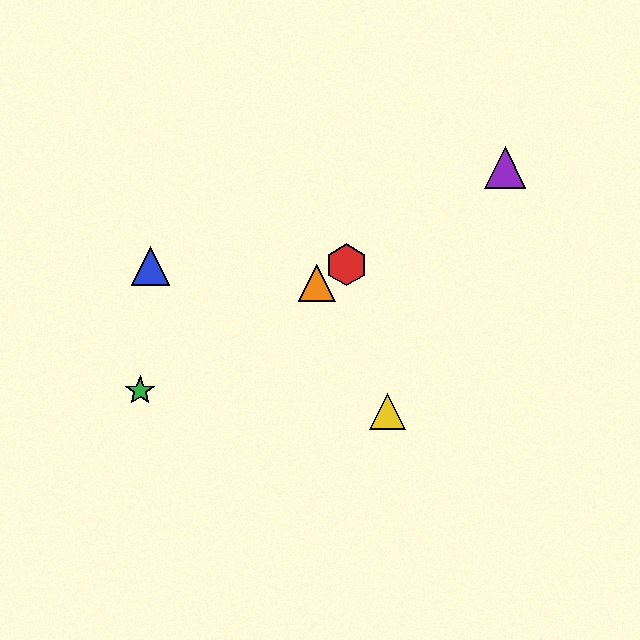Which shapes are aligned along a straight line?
The red hexagon, the green star, the purple triangle, the orange triangle are aligned along a straight line.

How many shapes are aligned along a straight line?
4 shapes (the red hexagon, the green star, the purple triangle, the orange triangle) are aligned along a straight line.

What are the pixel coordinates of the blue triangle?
The blue triangle is at (151, 266).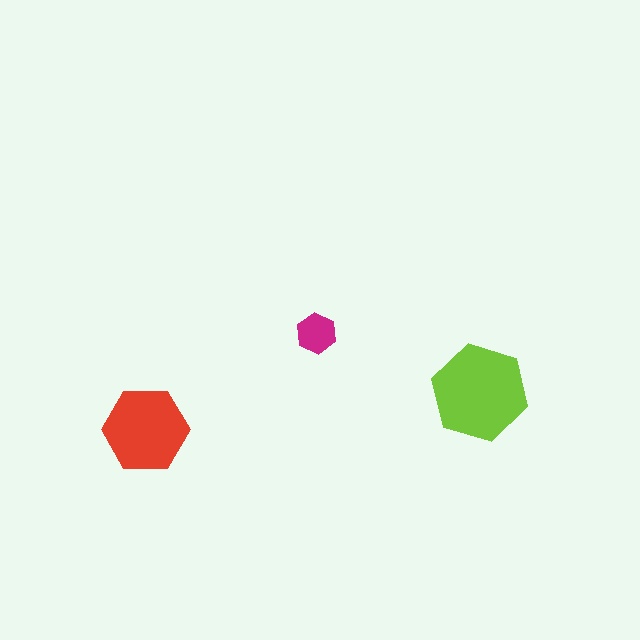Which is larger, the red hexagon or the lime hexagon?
The lime one.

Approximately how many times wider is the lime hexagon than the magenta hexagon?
About 2.5 times wider.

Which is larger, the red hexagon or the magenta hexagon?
The red one.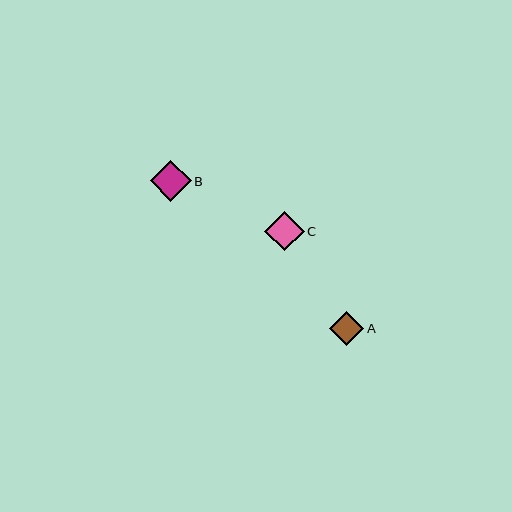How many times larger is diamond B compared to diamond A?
Diamond B is approximately 1.2 times the size of diamond A.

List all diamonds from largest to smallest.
From largest to smallest: B, C, A.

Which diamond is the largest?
Diamond B is the largest with a size of approximately 41 pixels.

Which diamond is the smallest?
Diamond A is the smallest with a size of approximately 34 pixels.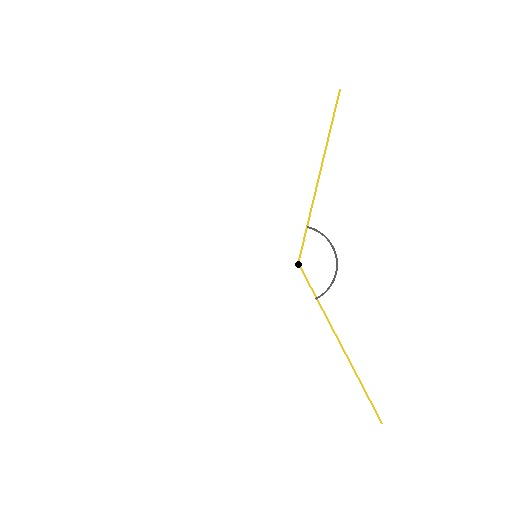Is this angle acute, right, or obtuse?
It is obtuse.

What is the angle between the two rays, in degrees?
Approximately 139 degrees.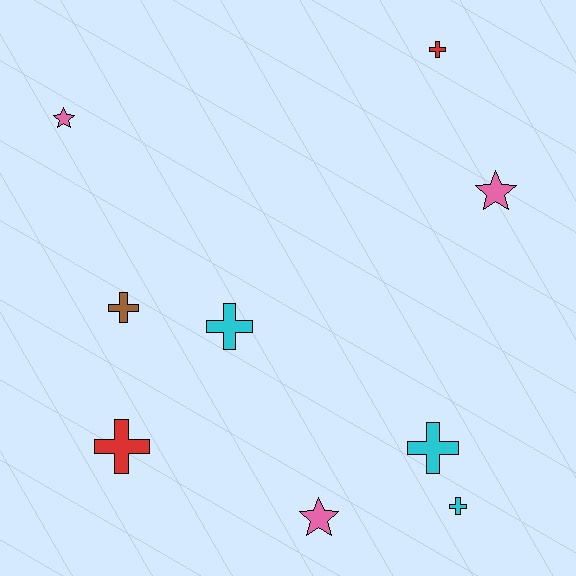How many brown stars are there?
There are no brown stars.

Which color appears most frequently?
Cyan, with 3 objects.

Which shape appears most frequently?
Cross, with 6 objects.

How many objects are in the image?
There are 9 objects.